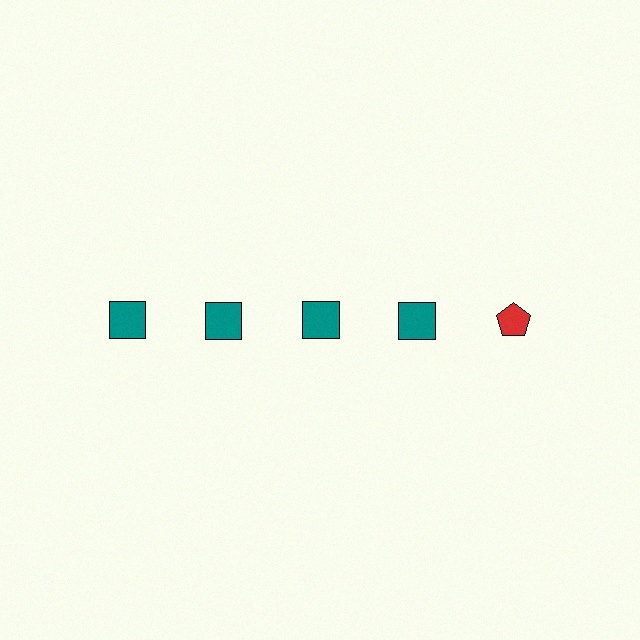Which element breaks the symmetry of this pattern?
The red pentagon in the top row, rightmost column breaks the symmetry. All other shapes are teal squares.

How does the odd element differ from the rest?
It differs in both color (red instead of teal) and shape (pentagon instead of square).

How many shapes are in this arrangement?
There are 5 shapes arranged in a grid pattern.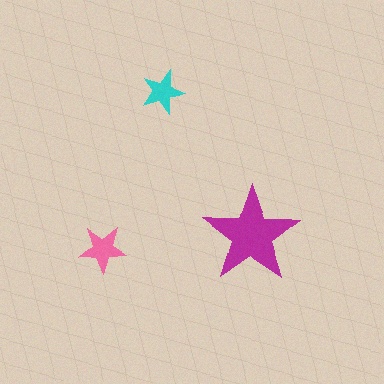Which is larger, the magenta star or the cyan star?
The magenta one.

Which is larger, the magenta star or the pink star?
The magenta one.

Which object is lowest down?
The pink star is bottommost.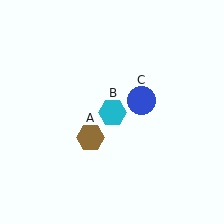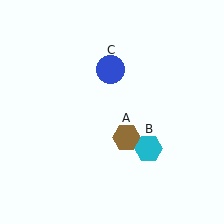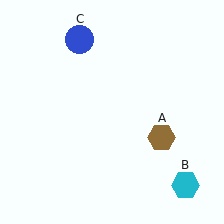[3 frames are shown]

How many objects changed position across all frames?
3 objects changed position: brown hexagon (object A), cyan hexagon (object B), blue circle (object C).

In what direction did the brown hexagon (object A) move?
The brown hexagon (object A) moved right.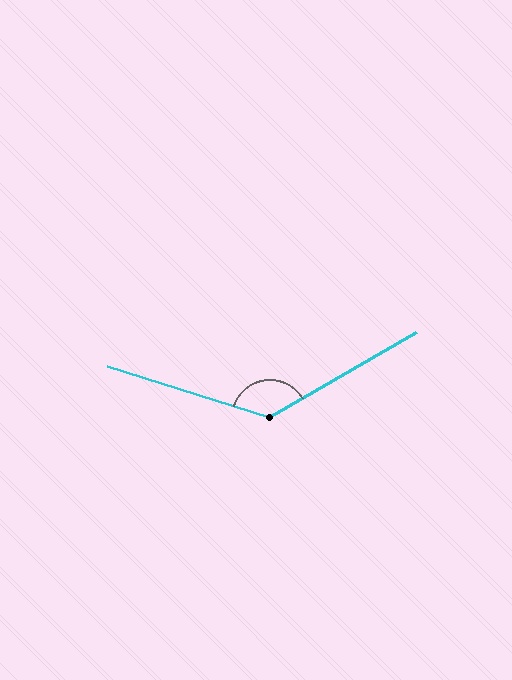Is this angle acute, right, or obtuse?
It is obtuse.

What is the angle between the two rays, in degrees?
Approximately 132 degrees.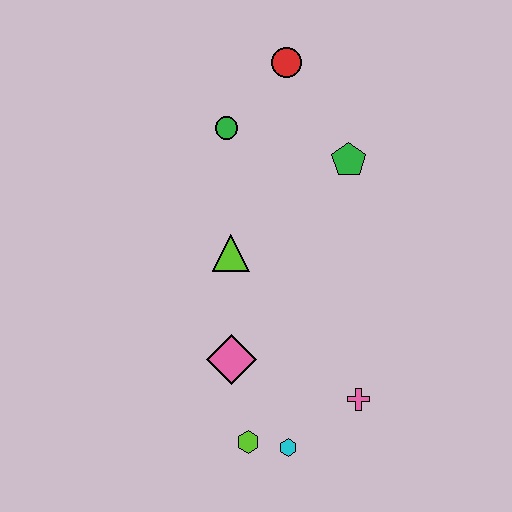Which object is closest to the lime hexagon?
The cyan hexagon is closest to the lime hexagon.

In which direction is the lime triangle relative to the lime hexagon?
The lime triangle is above the lime hexagon.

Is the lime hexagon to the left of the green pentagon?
Yes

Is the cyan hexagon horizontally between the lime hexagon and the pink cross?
Yes